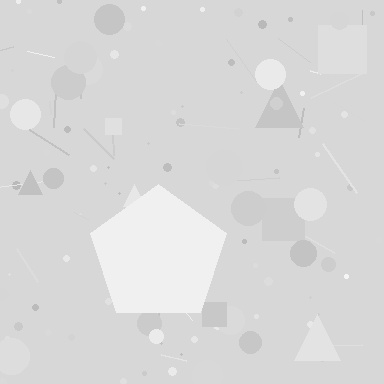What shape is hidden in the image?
A pentagon is hidden in the image.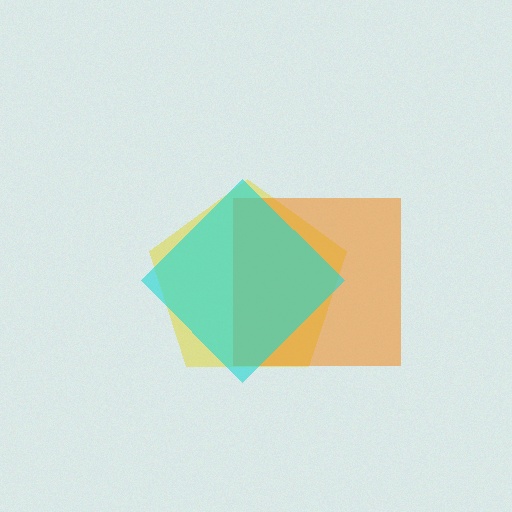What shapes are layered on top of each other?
The layered shapes are: a yellow pentagon, an orange square, a cyan diamond.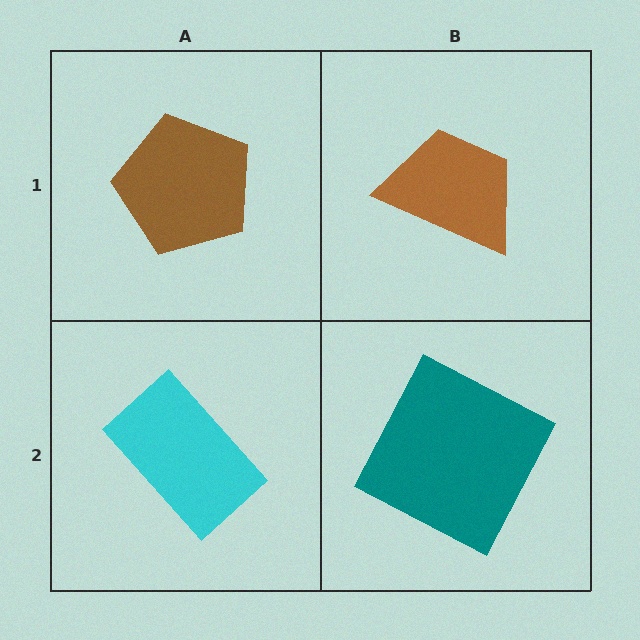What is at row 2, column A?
A cyan rectangle.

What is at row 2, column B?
A teal square.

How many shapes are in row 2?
2 shapes.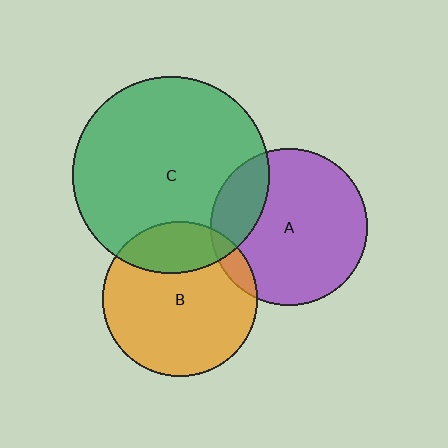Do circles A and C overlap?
Yes.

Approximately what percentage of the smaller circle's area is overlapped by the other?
Approximately 20%.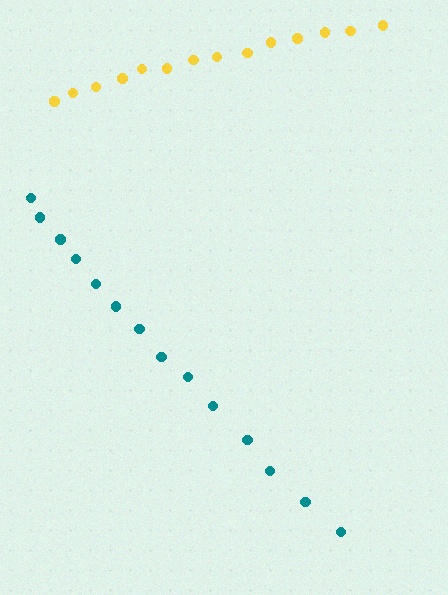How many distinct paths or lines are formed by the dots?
There are 2 distinct paths.